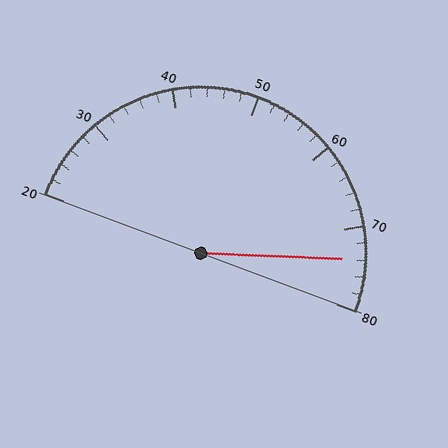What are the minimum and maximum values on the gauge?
The gauge ranges from 20 to 80.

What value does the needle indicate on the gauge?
The needle indicates approximately 74.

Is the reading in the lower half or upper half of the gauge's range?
The reading is in the upper half of the range (20 to 80).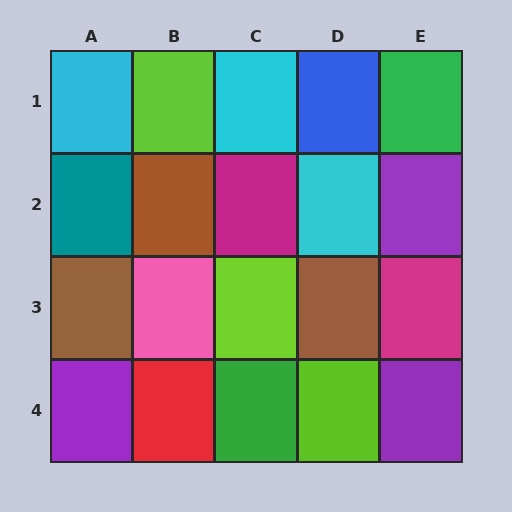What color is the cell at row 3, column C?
Lime.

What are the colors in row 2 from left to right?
Teal, brown, magenta, cyan, purple.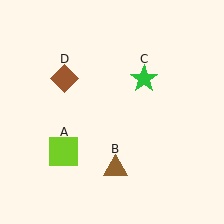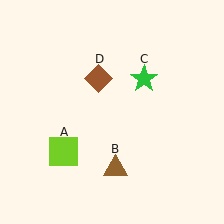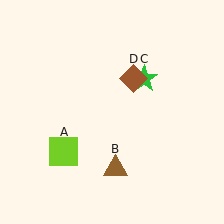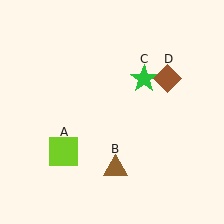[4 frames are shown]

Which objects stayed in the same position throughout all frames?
Lime square (object A) and brown triangle (object B) and green star (object C) remained stationary.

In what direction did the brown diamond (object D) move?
The brown diamond (object D) moved right.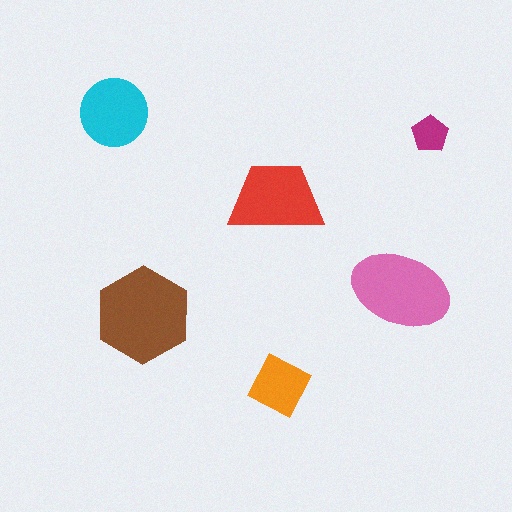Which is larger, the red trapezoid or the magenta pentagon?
The red trapezoid.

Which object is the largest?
The brown hexagon.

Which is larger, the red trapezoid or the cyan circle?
The red trapezoid.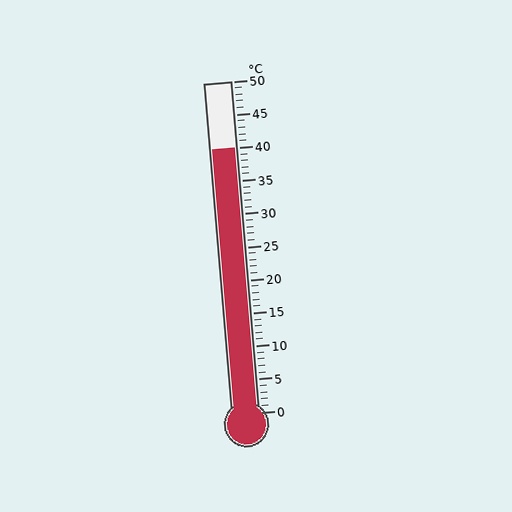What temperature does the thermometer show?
The thermometer shows approximately 40°C.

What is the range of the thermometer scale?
The thermometer scale ranges from 0°C to 50°C.